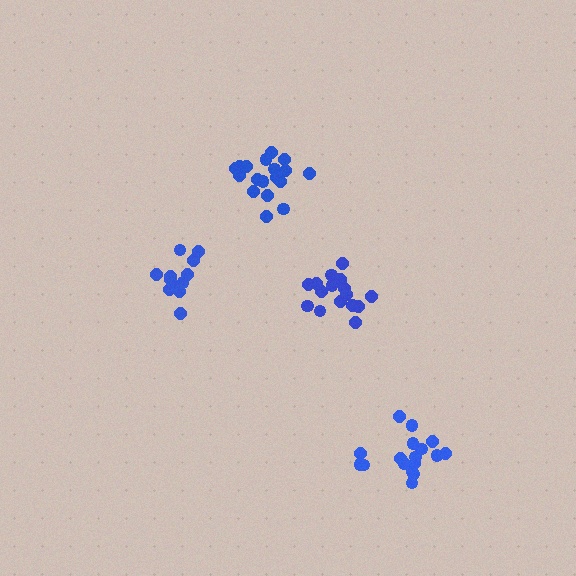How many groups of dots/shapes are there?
There are 4 groups.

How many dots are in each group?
Group 1: 16 dots, Group 2: 17 dots, Group 3: 12 dots, Group 4: 18 dots (63 total).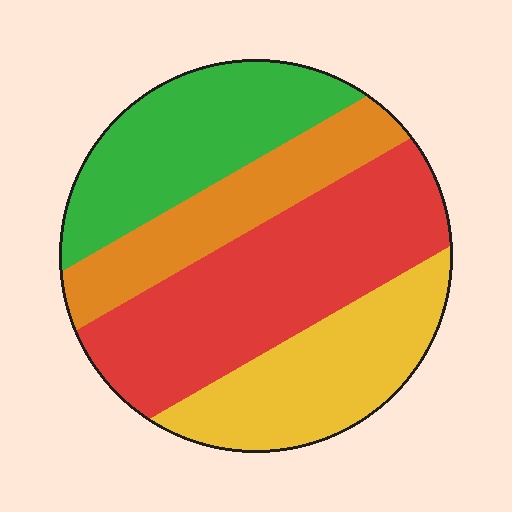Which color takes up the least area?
Orange, at roughly 20%.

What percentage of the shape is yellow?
Yellow covers roughly 20% of the shape.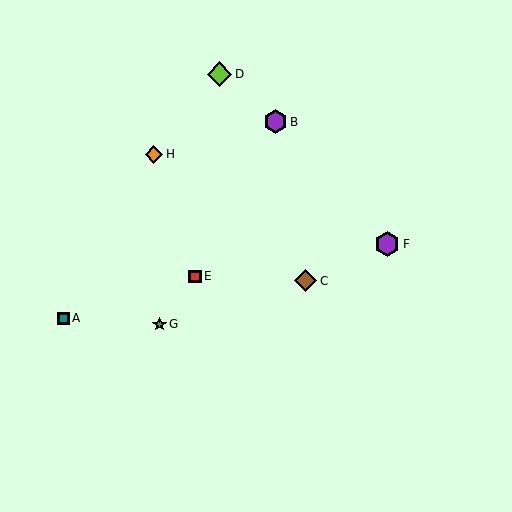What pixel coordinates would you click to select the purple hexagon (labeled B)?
Click at (276, 122) to select the purple hexagon B.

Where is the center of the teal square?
The center of the teal square is at (63, 318).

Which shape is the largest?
The purple hexagon (labeled F) is the largest.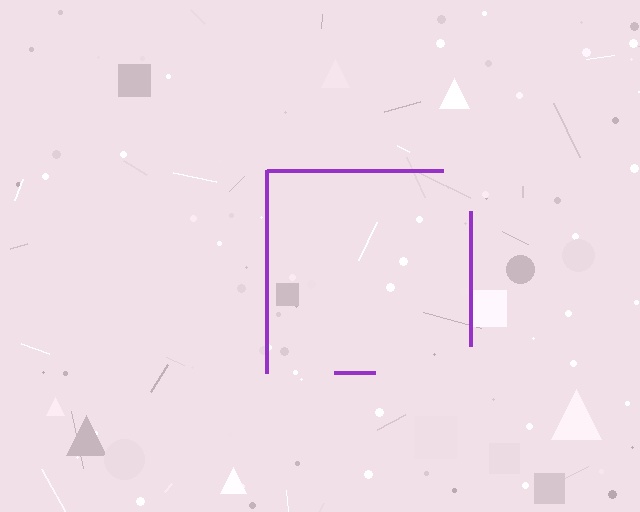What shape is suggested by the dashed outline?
The dashed outline suggests a square.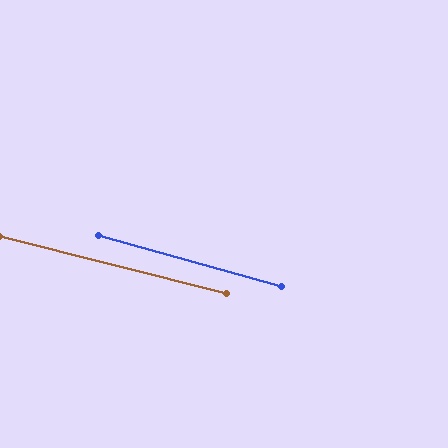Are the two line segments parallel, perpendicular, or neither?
Parallel — their directions differ by only 1.6°.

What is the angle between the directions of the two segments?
Approximately 2 degrees.